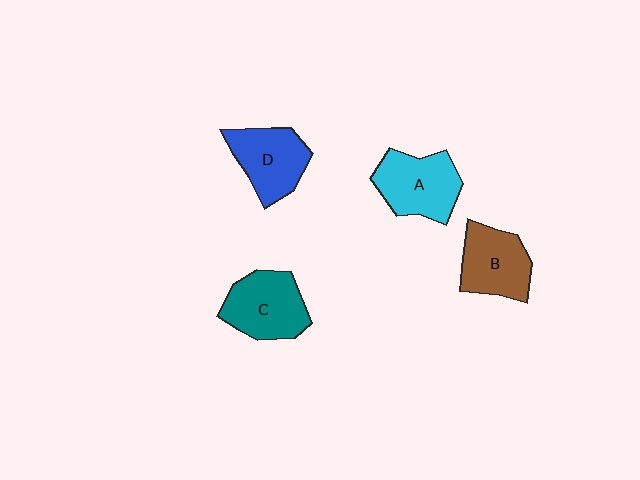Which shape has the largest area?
Shape A (cyan).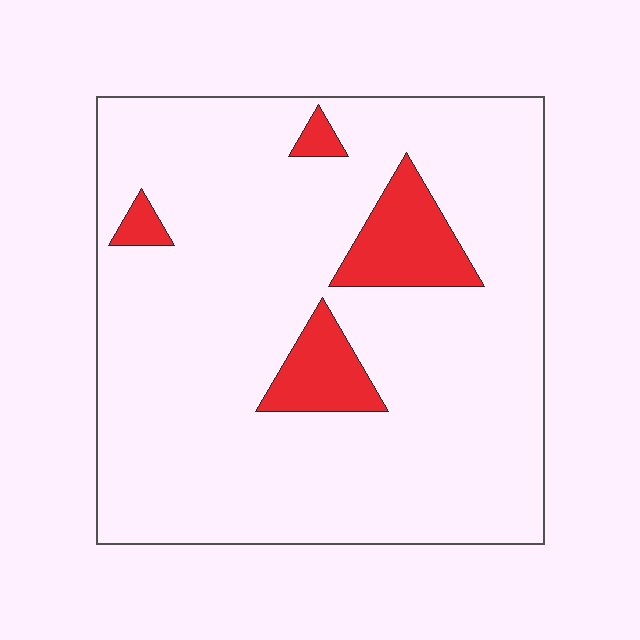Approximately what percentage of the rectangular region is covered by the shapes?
Approximately 10%.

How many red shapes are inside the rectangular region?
4.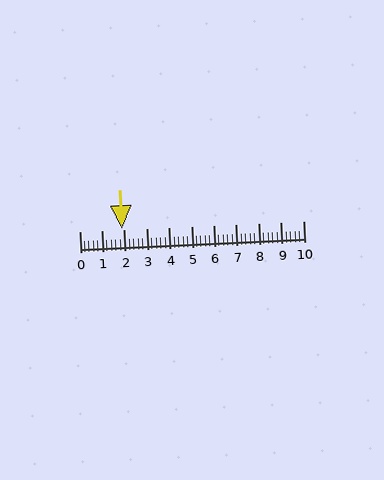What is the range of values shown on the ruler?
The ruler shows values from 0 to 10.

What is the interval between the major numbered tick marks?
The major tick marks are spaced 1 units apart.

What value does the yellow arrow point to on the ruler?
The yellow arrow points to approximately 1.9.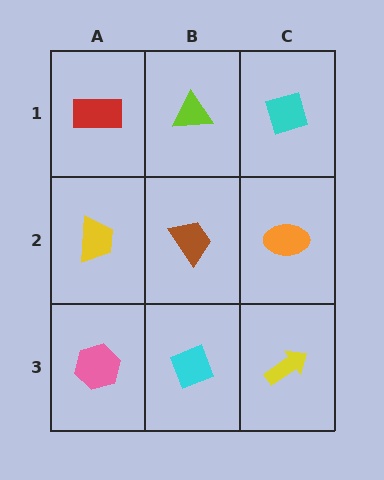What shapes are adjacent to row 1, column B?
A brown trapezoid (row 2, column B), a red rectangle (row 1, column A), a cyan diamond (row 1, column C).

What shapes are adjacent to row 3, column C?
An orange ellipse (row 2, column C), a cyan diamond (row 3, column B).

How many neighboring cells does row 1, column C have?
2.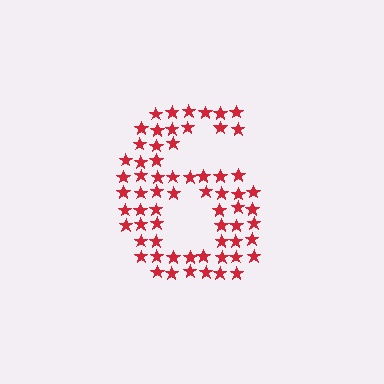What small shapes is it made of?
It is made of small stars.